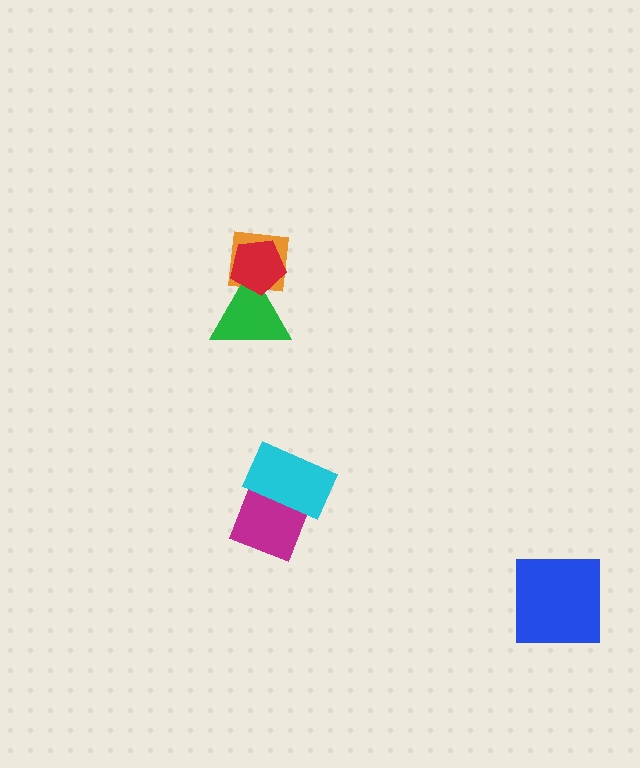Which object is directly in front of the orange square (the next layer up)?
The green triangle is directly in front of the orange square.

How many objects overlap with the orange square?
2 objects overlap with the orange square.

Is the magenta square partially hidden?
Yes, it is partially covered by another shape.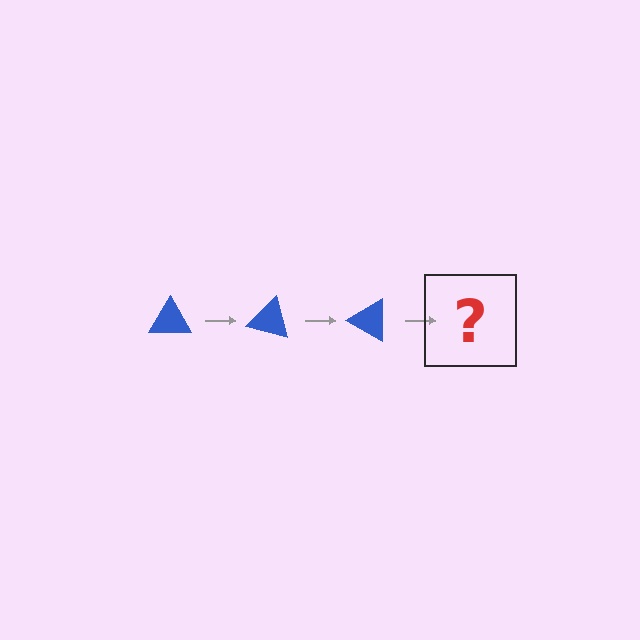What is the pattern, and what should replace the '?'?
The pattern is that the triangle rotates 15 degrees each step. The '?' should be a blue triangle rotated 45 degrees.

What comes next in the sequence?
The next element should be a blue triangle rotated 45 degrees.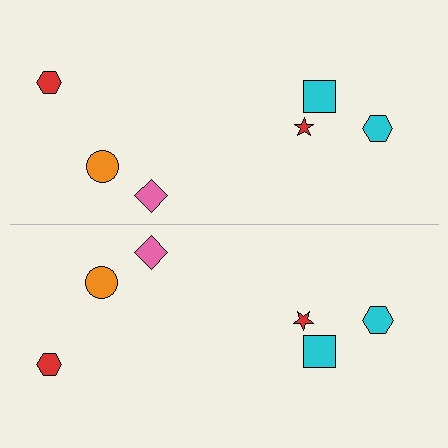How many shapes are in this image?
There are 12 shapes in this image.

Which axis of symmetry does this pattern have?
The pattern has a horizontal axis of symmetry running through the center of the image.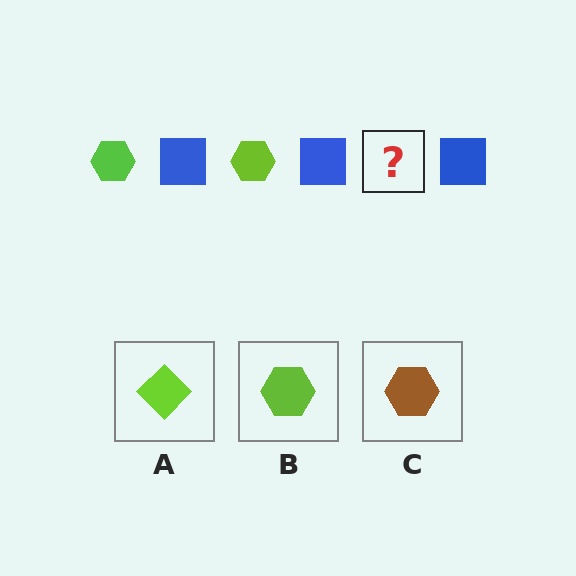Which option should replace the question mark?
Option B.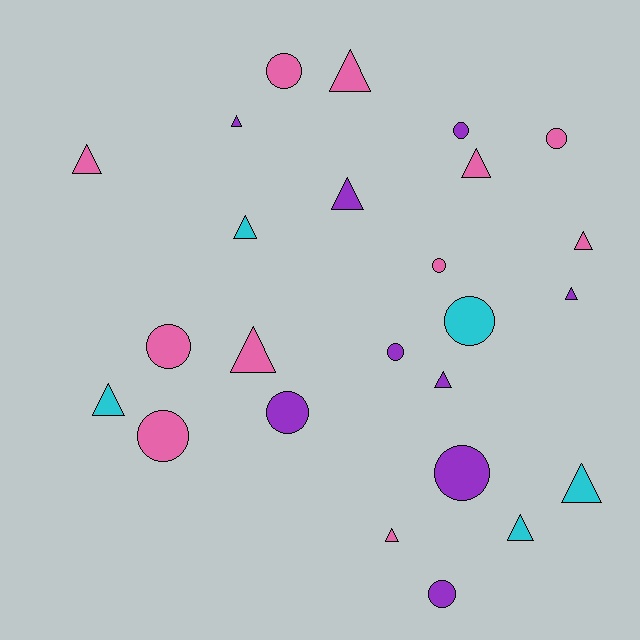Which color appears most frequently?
Pink, with 11 objects.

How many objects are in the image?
There are 25 objects.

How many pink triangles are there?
There are 6 pink triangles.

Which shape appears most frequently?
Triangle, with 14 objects.